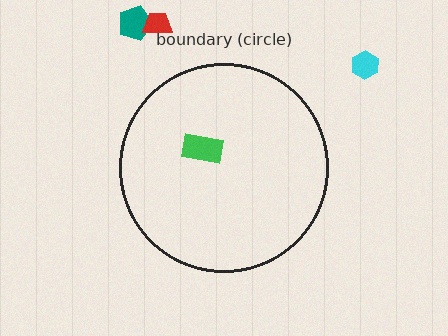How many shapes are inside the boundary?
1 inside, 3 outside.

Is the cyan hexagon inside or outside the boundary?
Outside.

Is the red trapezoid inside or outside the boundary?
Outside.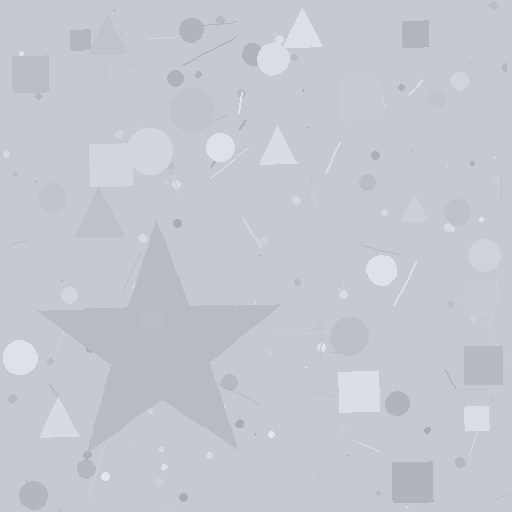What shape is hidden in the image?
A star is hidden in the image.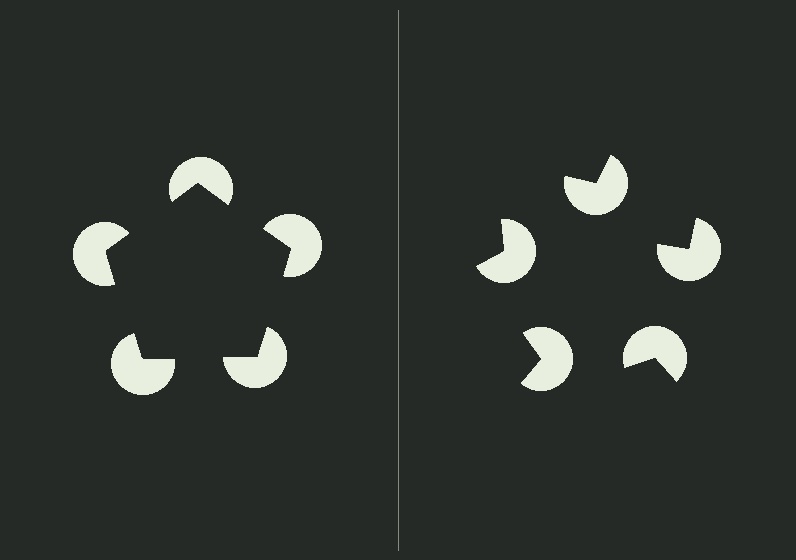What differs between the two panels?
The pac-man discs are positioned identically on both sides; only the wedge orientations differ. On the left they align to a pentagon; on the right they are misaligned.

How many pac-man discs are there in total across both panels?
10 — 5 on each side.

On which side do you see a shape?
An illusory pentagon appears on the left side. On the right side the wedge cuts are rotated, so no coherent shape forms.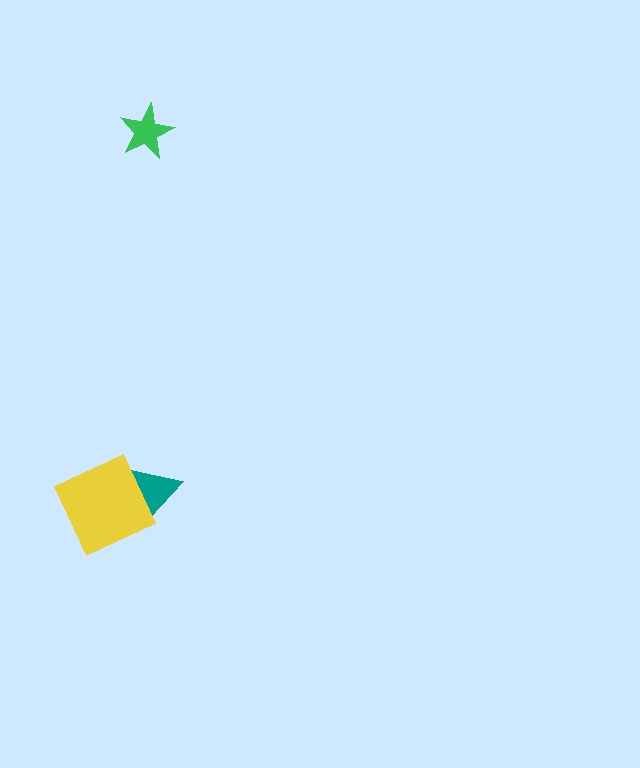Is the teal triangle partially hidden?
Yes, it is partially covered by another shape.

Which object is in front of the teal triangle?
The yellow square is in front of the teal triangle.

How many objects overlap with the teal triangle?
1 object overlaps with the teal triangle.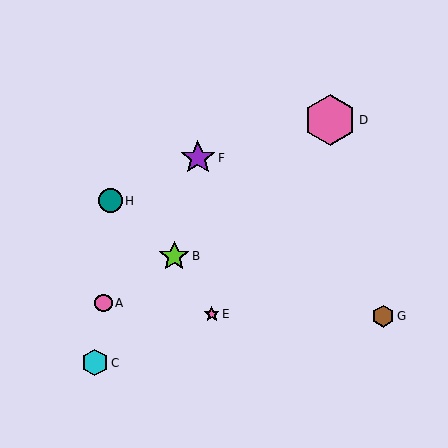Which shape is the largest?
The pink hexagon (labeled D) is the largest.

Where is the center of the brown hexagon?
The center of the brown hexagon is at (383, 316).